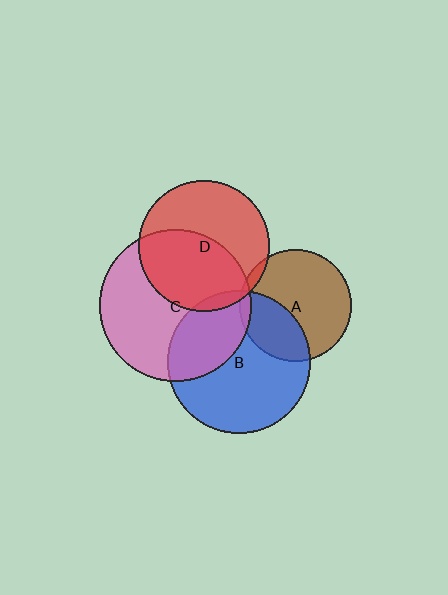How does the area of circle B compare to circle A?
Approximately 1.6 times.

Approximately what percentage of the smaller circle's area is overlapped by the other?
Approximately 35%.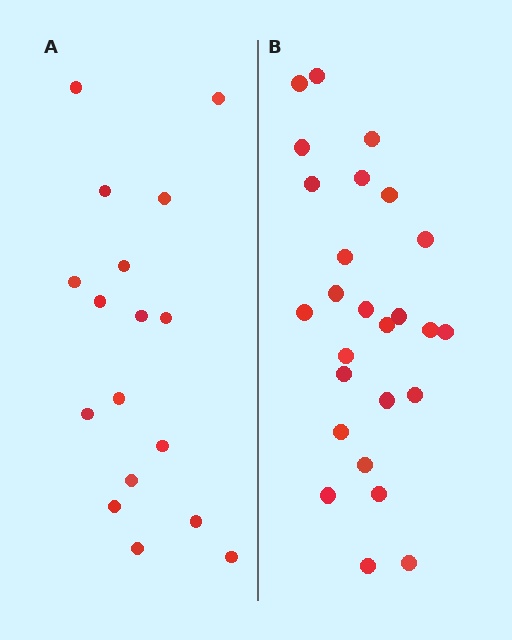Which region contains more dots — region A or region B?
Region B (the right region) has more dots.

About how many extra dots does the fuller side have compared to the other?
Region B has roughly 8 or so more dots than region A.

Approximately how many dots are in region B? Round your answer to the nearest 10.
About 30 dots. (The exact count is 26, which rounds to 30.)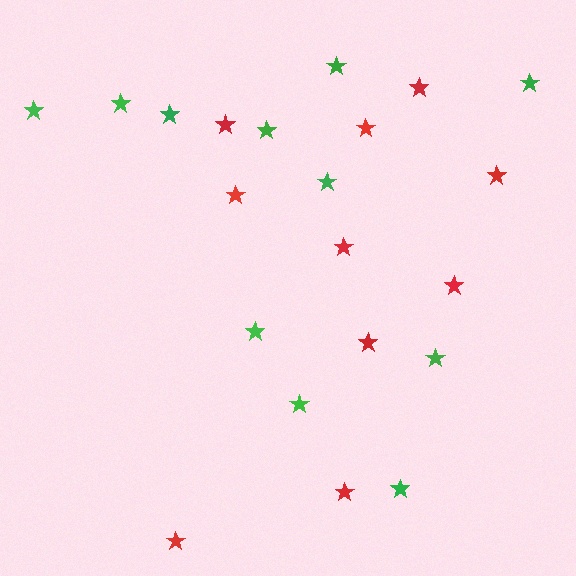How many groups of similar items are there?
There are 2 groups: one group of red stars (10) and one group of green stars (11).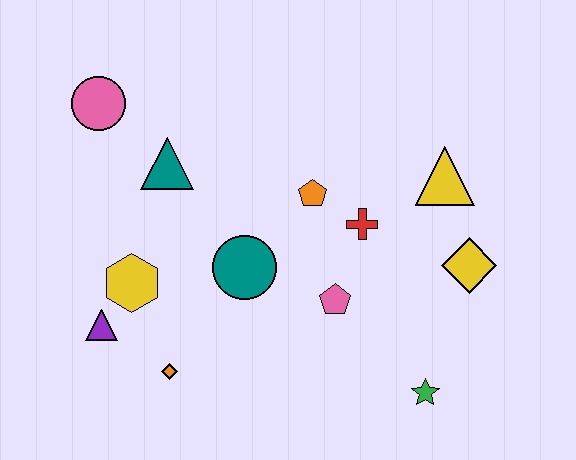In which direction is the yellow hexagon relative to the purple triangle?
The yellow hexagon is above the purple triangle.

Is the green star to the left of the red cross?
No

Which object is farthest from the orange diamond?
The yellow triangle is farthest from the orange diamond.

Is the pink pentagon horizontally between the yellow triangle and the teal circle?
Yes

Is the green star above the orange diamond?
No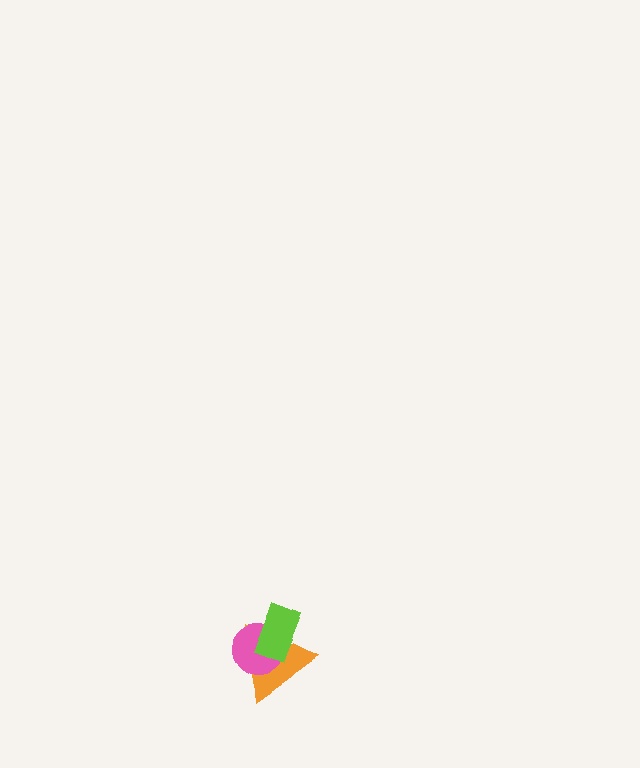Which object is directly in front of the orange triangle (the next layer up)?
The pink circle is directly in front of the orange triangle.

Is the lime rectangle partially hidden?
No, no other shape covers it.